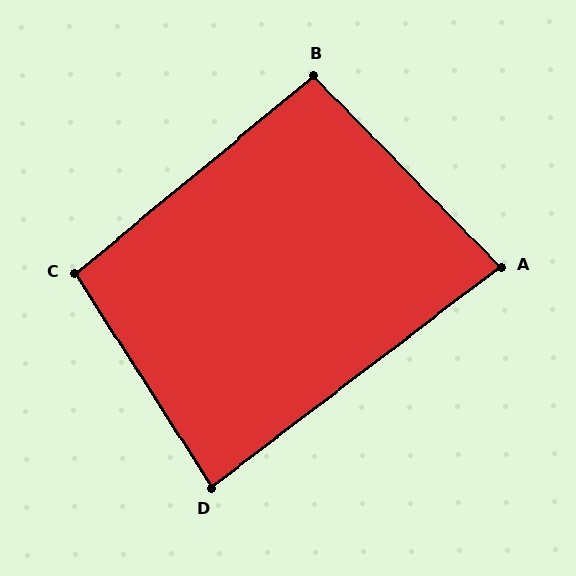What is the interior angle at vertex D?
Approximately 85 degrees (approximately right).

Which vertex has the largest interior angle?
C, at approximately 97 degrees.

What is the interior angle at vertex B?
Approximately 95 degrees (approximately right).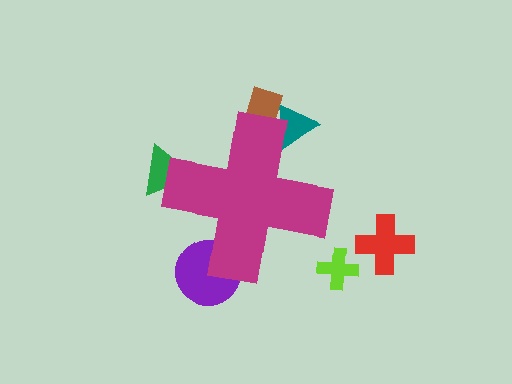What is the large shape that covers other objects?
A magenta cross.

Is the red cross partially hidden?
No, the red cross is fully visible.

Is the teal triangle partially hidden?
Yes, the teal triangle is partially hidden behind the magenta cross.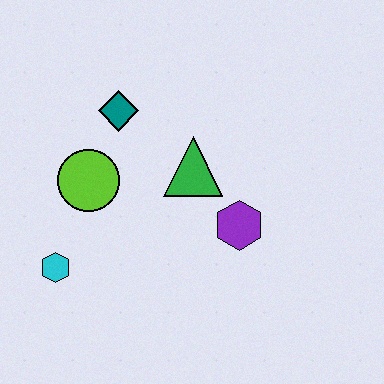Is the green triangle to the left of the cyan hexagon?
No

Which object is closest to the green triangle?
The purple hexagon is closest to the green triangle.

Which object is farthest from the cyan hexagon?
The purple hexagon is farthest from the cyan hexagon.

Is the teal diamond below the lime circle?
No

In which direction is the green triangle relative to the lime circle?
The green triangle is to the right of the lime circle.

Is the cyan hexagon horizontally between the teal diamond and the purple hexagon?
No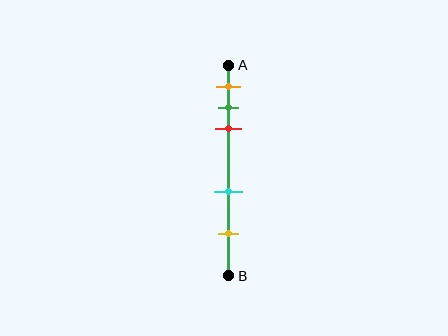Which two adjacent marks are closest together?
The green and red marks are the closest adjacent pair.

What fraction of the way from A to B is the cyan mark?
The cyan mark is approximately 60% (0.6) of the way from A to B.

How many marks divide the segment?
There are 5 marks dividing the segment.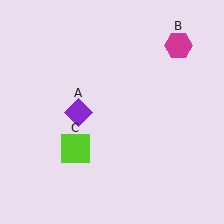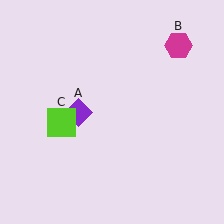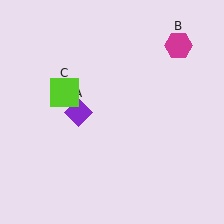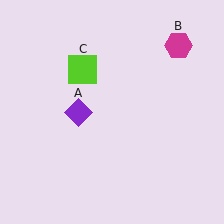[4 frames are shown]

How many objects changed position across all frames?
1 object changed position: lime square (object C).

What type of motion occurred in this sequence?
The lime square (object C) rotated clockwise around the center of the scene.